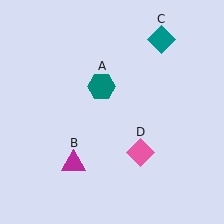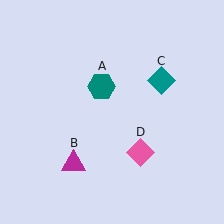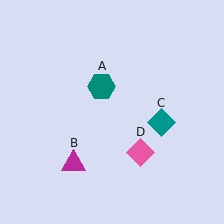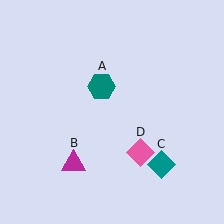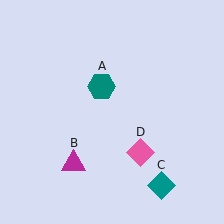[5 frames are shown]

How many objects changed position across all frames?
1 object changed position: teal diamond (object C).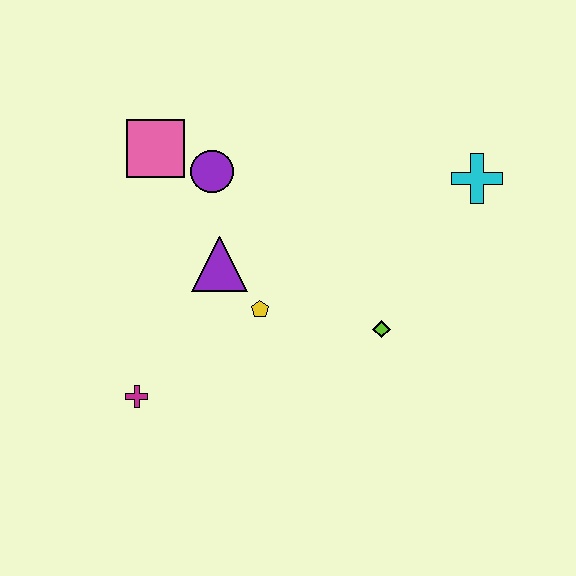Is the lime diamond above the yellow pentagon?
No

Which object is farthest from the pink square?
The cyan cross is farthest from the pink square.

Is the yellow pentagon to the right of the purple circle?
Yes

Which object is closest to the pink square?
The purple circle is closest to the pink square.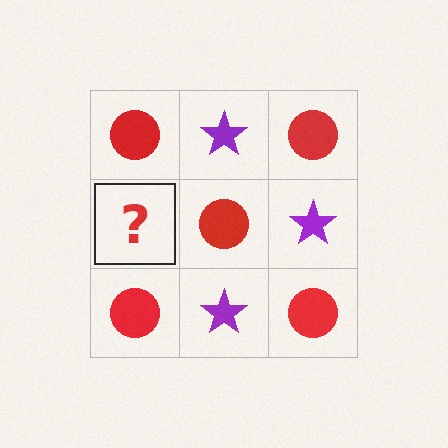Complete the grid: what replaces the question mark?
The question mark should be replaced with a purple star.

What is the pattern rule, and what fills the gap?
The rule is that it alternates red circle and purple star in a checkerboard pattern. The gap should be filled with a purple star.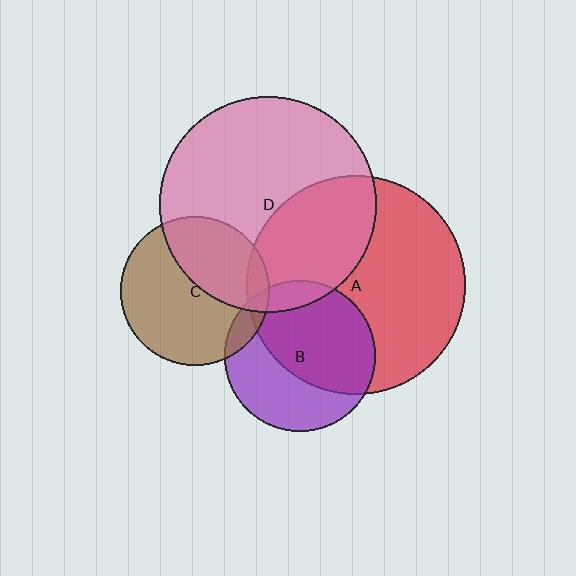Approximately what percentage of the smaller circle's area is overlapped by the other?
Approximately 10%.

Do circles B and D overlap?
Yes.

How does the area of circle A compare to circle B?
Approximately 2.1 times.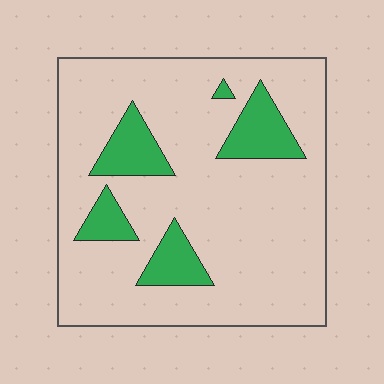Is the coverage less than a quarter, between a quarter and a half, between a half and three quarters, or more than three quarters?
Less than a quarter.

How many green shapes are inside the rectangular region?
5.